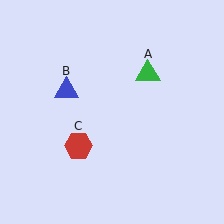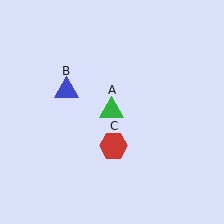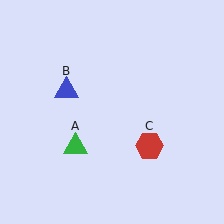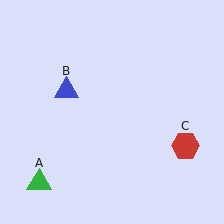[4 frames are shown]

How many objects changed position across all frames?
2 objects changed position: green triangle (object A), red hexagon (object C).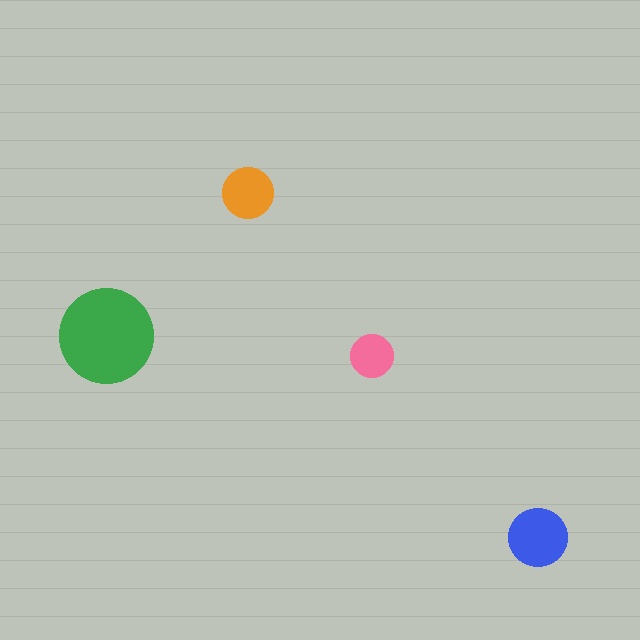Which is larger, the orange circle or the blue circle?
The blue one.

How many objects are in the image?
There are 4 objects in the image.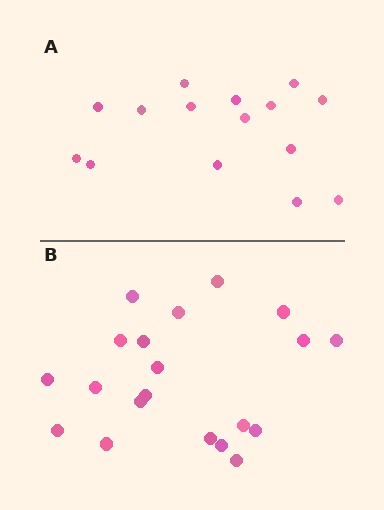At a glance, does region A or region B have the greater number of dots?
Region B (the bottom region) has more dots.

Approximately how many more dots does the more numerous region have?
Region B has about 5 more dots than region A.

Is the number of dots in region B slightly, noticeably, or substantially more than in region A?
Region B has noticeably more, but not dramatically so. The ratio is roughly 1.3 to 1.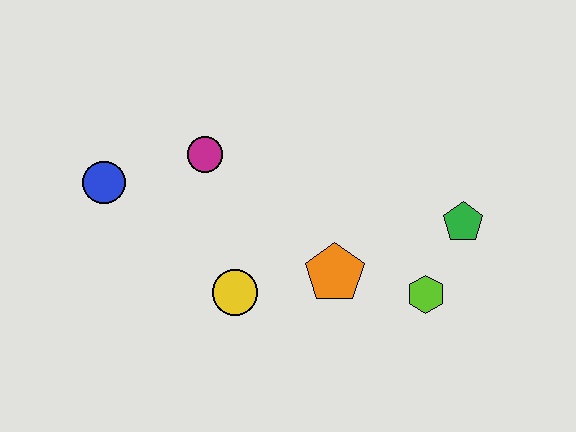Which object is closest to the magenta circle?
The blue circle is closest to the magenta circle.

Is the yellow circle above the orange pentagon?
No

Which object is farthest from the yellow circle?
The green pentagon is farthest from the yellow circle.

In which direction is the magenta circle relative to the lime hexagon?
The magenta circle is to the left of the lime hexagon.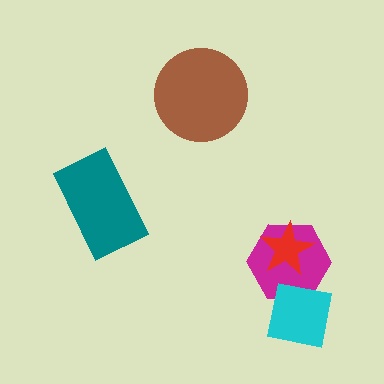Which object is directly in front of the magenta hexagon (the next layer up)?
The cyan square is directly in front of the magenta hexagon.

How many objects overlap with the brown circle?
0 objects overlap with the brown circle.